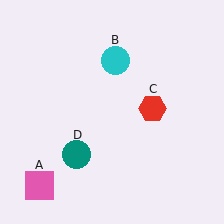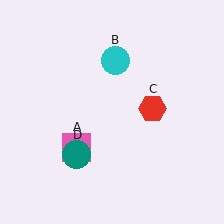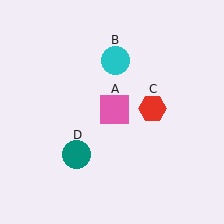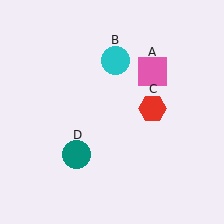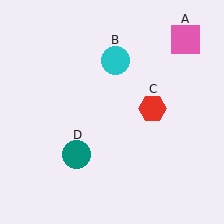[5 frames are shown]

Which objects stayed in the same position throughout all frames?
Cyan circle (object B) and red hexagon (object C) and teal circle (object D) remained stationary.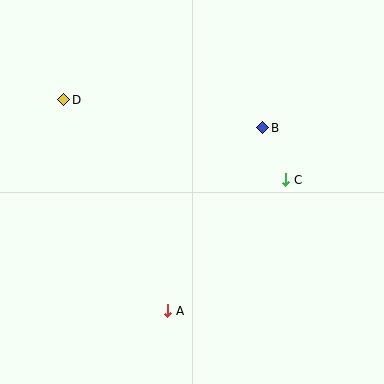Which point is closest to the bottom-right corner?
Point C is closest to the bottom-right corner.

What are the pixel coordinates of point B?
Point B is at (263, 128).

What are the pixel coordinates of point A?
Point A is at (168, 311).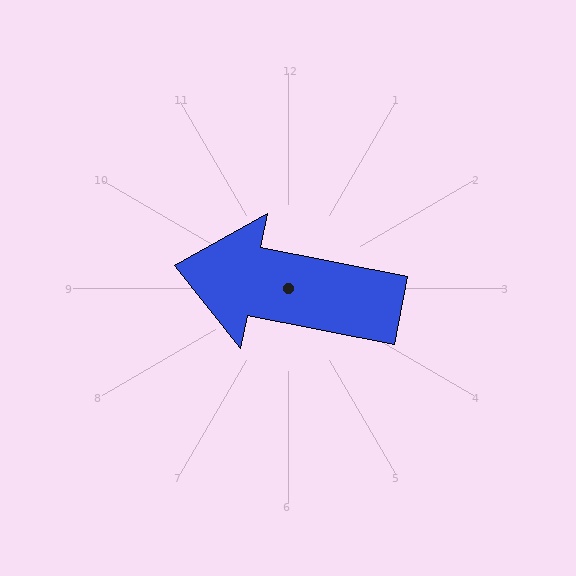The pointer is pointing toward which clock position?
Roughly 9 o'clock.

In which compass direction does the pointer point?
West.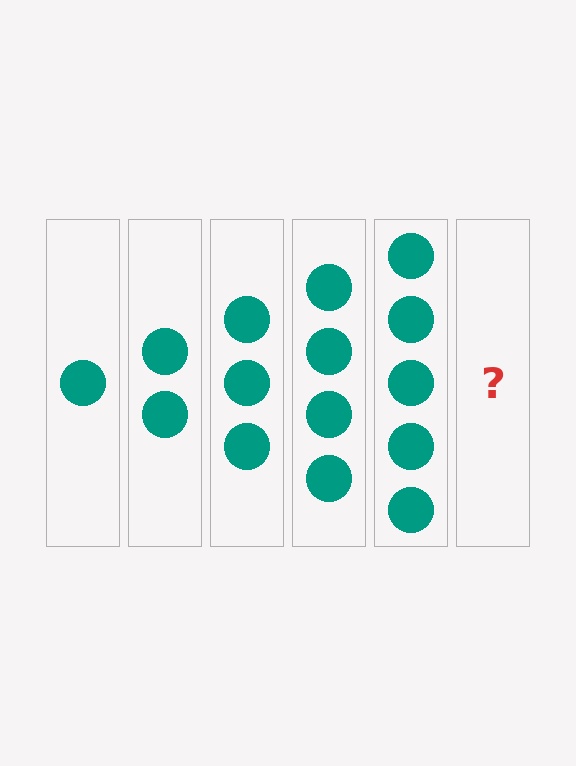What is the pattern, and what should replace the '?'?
The pattern is that each step adds one more circle. The '?' should be 6 circles.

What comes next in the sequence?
The next element should be 6 circles.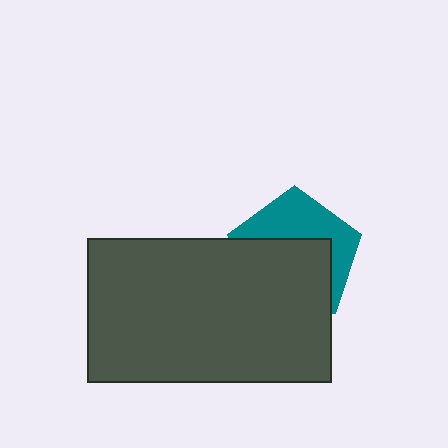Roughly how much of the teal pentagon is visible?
A small part of it is visible (roughly 42%).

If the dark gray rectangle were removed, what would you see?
You would see the complete teal pentagon.